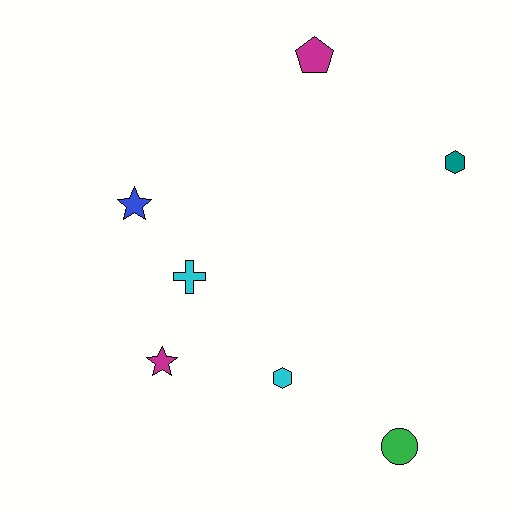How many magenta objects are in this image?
There are 2 magenta objects.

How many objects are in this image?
There are 7 objects.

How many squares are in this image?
There are no squares.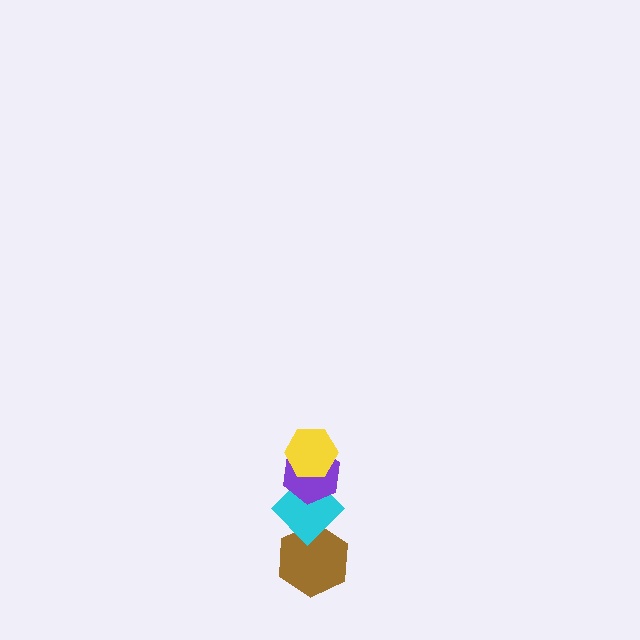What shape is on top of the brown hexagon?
The cyan diamond is on top of the brown hexagon.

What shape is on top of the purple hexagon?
The yellow hexagon is on top of the purple hexagon.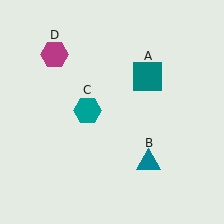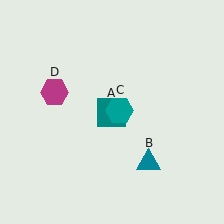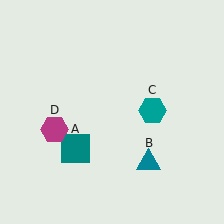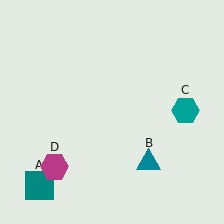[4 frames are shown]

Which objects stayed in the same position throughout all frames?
Teal triangle (object B) remained stationary.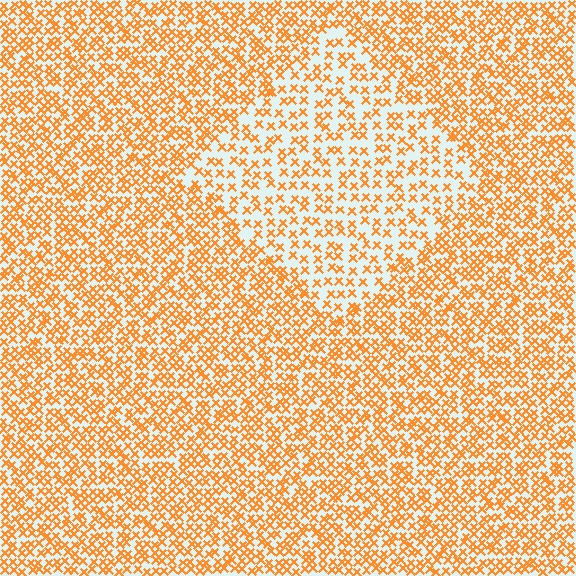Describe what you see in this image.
The image contains small orange elements arranged at two different densities. A diamond-shaped region is visible where the elements are less densely packed than the surrounding area.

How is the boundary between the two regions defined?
The boundary is defined by a change in element density (approximately 1.8x ratio). All elements are the same color, size, and shape.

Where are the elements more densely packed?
The elements are more densely packed outside the diamond boundary.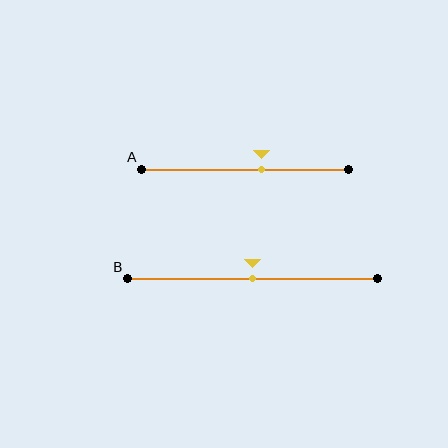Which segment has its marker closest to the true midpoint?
Segment B has its marker closest to the true midpoint.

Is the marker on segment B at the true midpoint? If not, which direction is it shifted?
Yes, the marker on segment B is at the true midpoint.